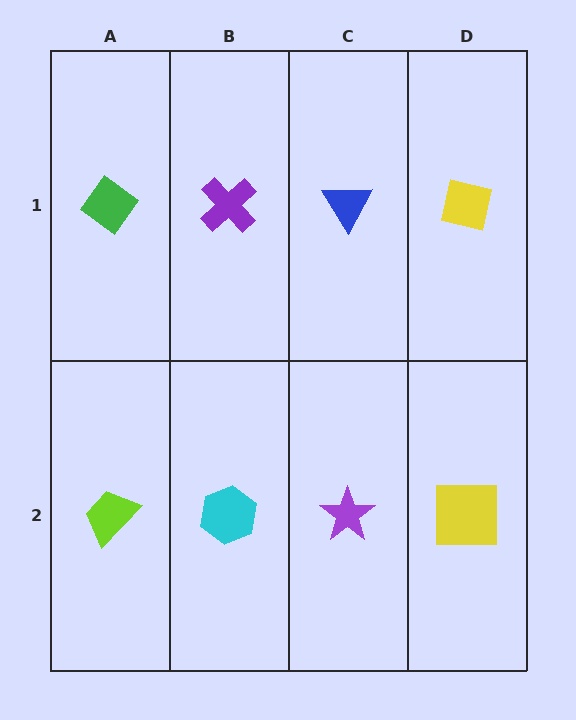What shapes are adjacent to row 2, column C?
A blue triangle (row 1, column C), a cyan hexagon (row 2, column B), a yellow square (row 2, column D).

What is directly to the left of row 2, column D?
A purple star.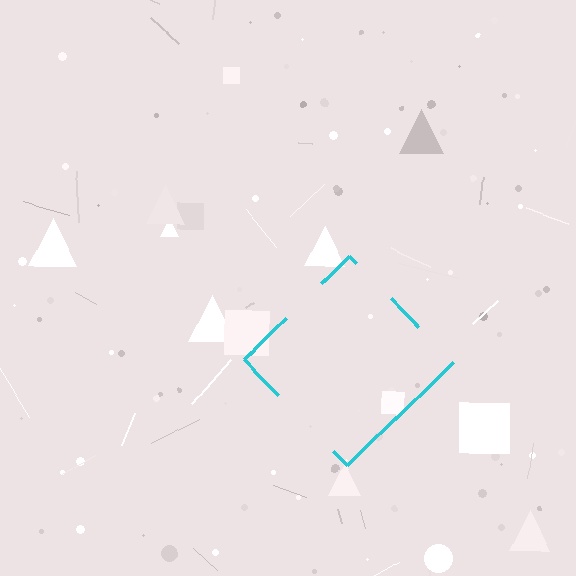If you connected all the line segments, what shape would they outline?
They would outline a diamond.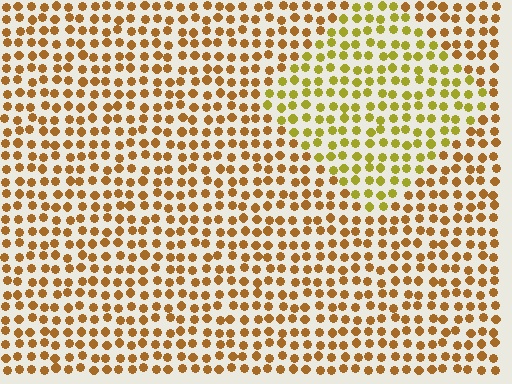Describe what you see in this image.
The image is filled with small brown elements in a uniform arrangement. A diamond-shaped region is visible where the elements are tinted to a slightly different hue, forming a subtle color boundary.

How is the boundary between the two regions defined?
The boundary is defined purely by a slight shift in hue (about 31 degrees). Spacing, size, and orientation are identical on both sides.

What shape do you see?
I see a diamond.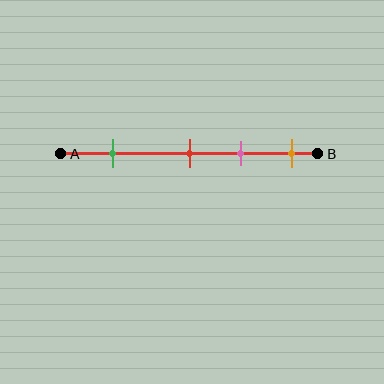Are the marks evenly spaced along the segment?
No, the marks are not evenly spaced.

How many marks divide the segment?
There are 4 marks dividing the segment.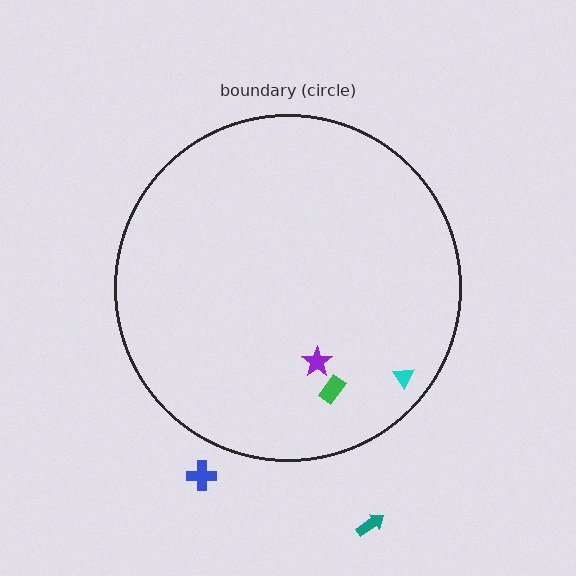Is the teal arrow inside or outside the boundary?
Outside.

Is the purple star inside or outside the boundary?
Inside.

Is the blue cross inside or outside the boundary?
Outside.